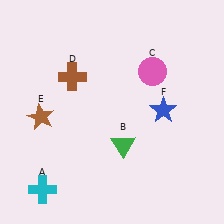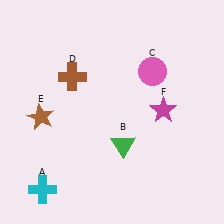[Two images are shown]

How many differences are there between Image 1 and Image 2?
There is 1 difference between the two images.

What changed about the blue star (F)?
In Image 1, F is blue. In Image 2, it changed to magenta.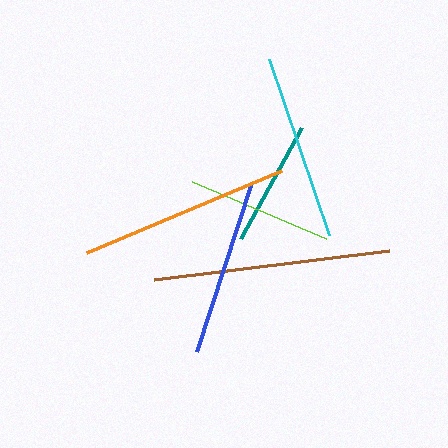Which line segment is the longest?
The brown line is the longest at approximately 237 pixels.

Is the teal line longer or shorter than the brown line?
The brown line is longer than the teal line.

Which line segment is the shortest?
The teal line is the shortest at approximately 126 pixels.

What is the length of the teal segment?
The teal segment is approximately 126 pixels long.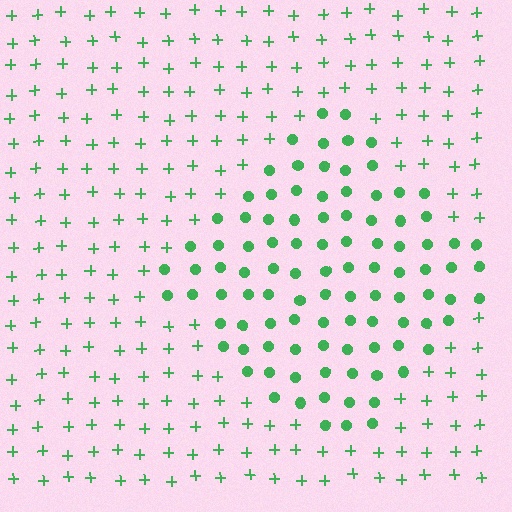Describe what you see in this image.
The image is filled with small green elements arranged in a uniform grid. A diamond-shaped region contains circles, while the surrounding area contains plus signs. The boundary is defined purely by the change in element shape.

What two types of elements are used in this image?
The image uses circles inside the diamond region and plus signs outside it.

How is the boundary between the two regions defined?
The boundary is defined by a change in element shape: circles inside vs. plus signs outside. All elements share the same color and spacing.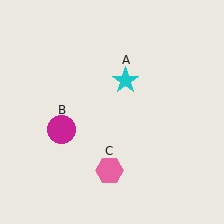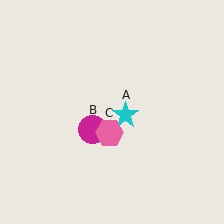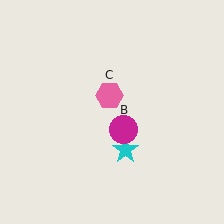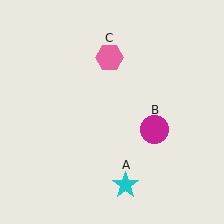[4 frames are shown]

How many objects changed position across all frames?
3 objects changed position: cyan star (object A), magenta circle (object B), pink hexagon (object C).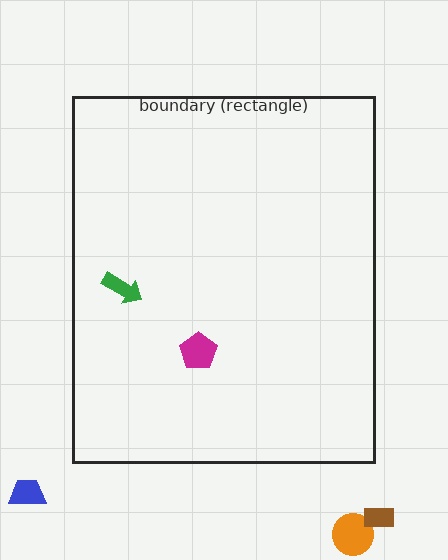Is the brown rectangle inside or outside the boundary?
Outside.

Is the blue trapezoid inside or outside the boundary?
Outside.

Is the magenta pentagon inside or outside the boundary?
Inside.